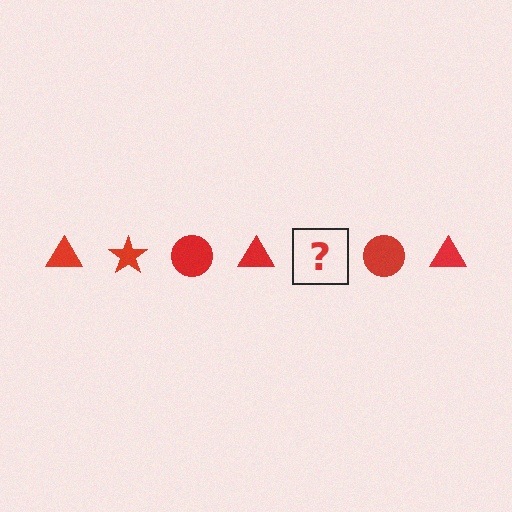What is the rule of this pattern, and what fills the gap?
The rule is that the pattern cycles through triangle, star, circle shapes in red. The gap should be filled with a red star.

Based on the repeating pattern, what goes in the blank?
The blank should be a red star.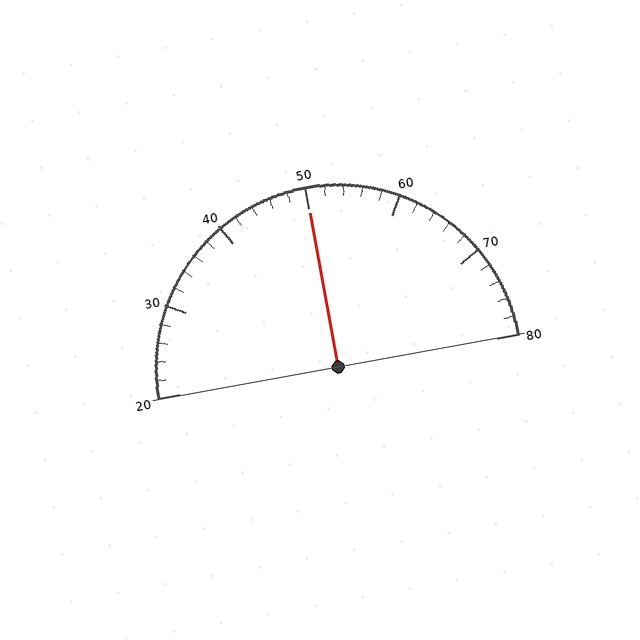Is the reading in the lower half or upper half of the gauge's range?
The reading is in the upper half of the range (20 to 80).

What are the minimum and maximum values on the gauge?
The gauge ranges from 20 to 80.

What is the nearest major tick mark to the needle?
The nearest major tick mark is 50.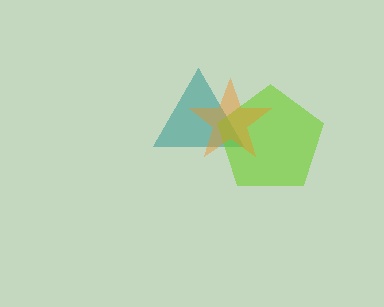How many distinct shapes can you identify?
There are 3 distinct shapes: a teal triangle, a lime pentagon, an orange star.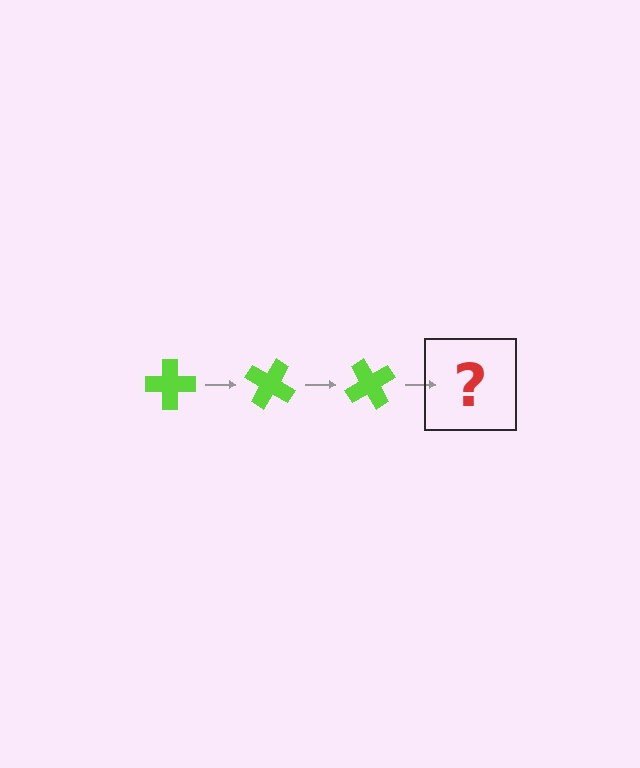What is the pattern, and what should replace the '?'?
The pattern is that the cross rotates 30 degrees each step. The '?' should be a lime cross rotated 90 degrees.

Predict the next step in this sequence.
The next step is a lime cross rotated 90 degrees.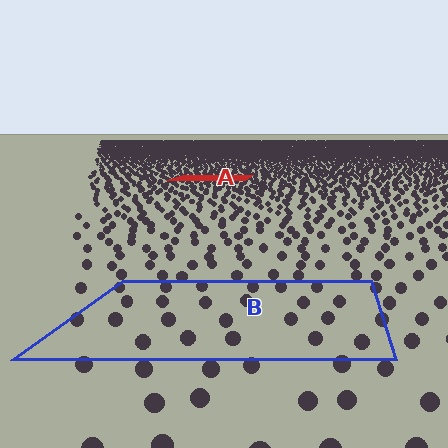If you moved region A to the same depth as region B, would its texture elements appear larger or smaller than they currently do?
They would appear larger. At a closer depth, the same texture elements are projected at a bigger on-screen size.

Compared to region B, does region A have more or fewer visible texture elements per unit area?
Region A has more texture elements per unit area — they are packed more densely because it is farther away.